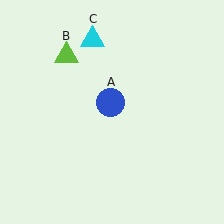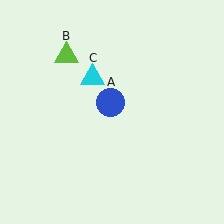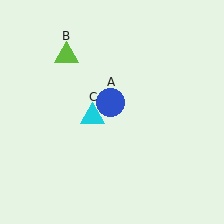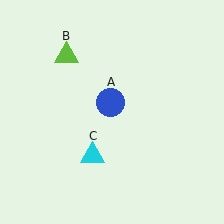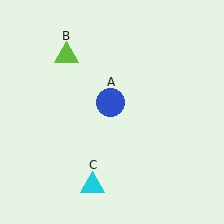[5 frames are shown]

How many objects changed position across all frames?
1 object changed position: cyan triangle (object C).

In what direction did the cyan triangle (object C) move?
The cyan triangle (object C) moved down.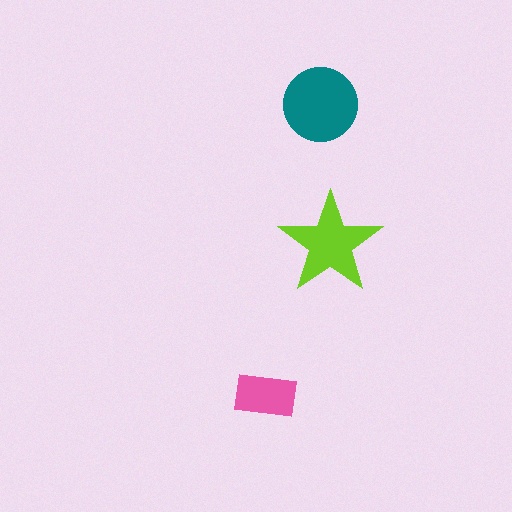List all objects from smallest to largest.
The pink rectangle, the lime star, the teal circle.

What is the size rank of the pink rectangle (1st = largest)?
3rd.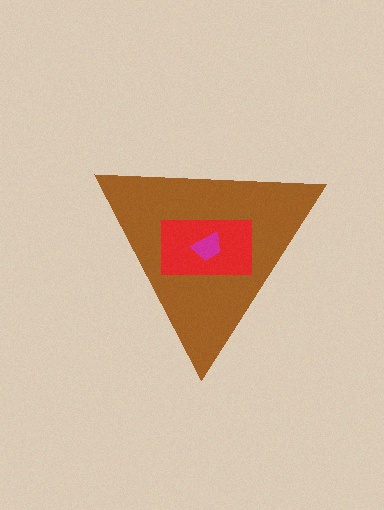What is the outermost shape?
The brown triangle.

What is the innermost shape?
The magenta trapezoid.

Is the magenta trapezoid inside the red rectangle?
Yes.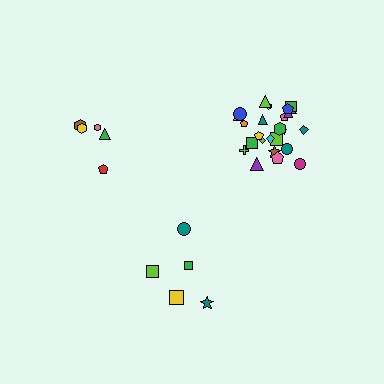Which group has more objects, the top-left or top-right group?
The top-right group.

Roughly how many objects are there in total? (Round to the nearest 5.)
Roughly 35 objects in total.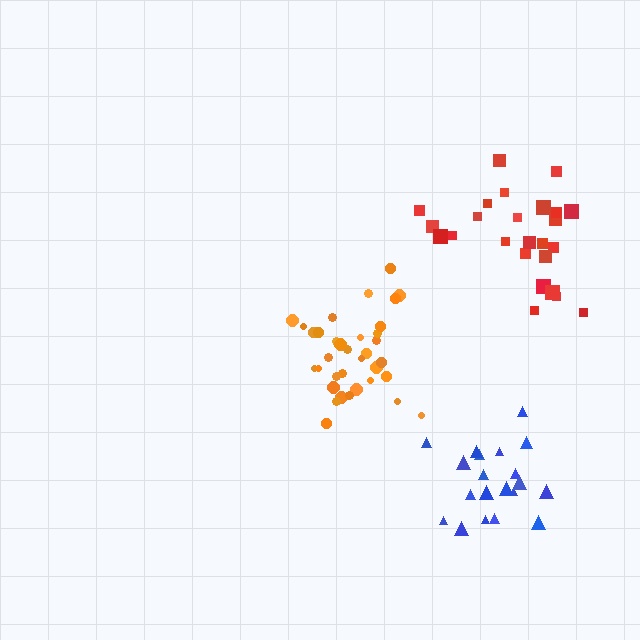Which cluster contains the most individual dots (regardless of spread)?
Orange (35).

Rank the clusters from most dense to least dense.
orange, blue, red.